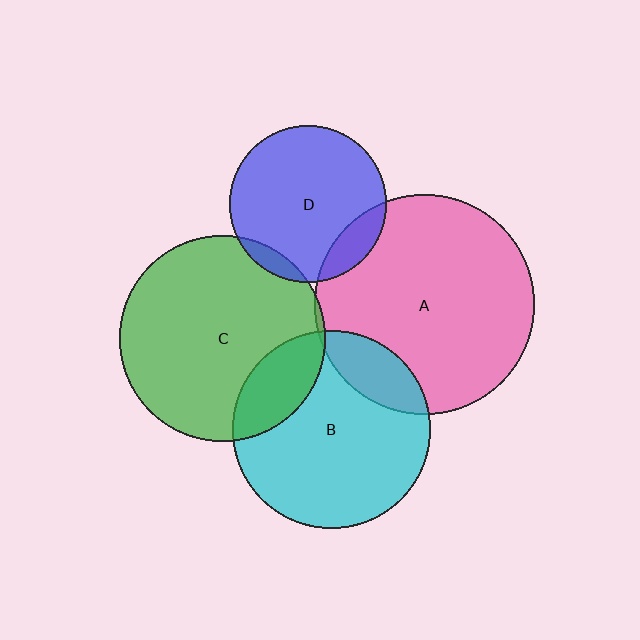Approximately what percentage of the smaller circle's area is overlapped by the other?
Approximately 5%.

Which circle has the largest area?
Circle A (pink).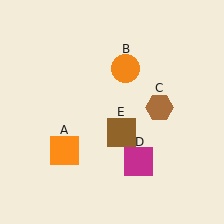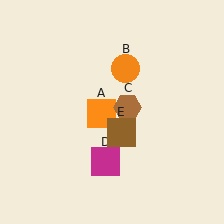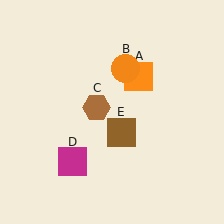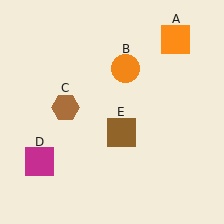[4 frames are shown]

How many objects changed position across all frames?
3 objects changed position: orange square (object A), brown hexagon (object C), magenta square (object D).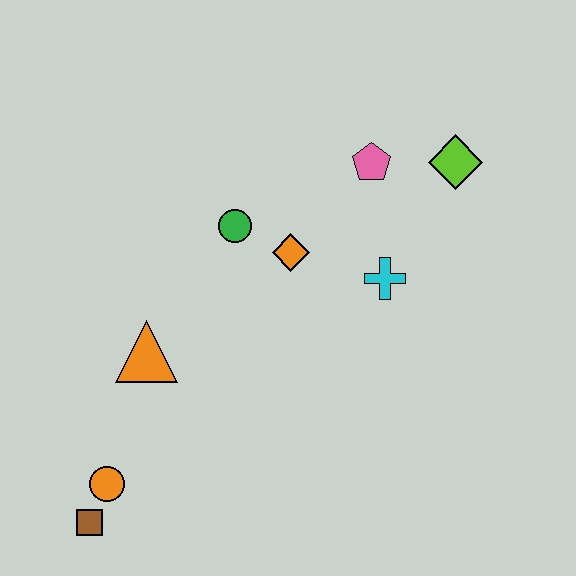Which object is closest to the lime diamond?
The pink pentagon is closest to the lime diamond.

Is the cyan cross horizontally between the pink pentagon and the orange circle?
No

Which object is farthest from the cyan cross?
The brown square is farthest from the cyan cross.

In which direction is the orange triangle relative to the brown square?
The orange triangle is above the brown square.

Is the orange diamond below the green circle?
Yes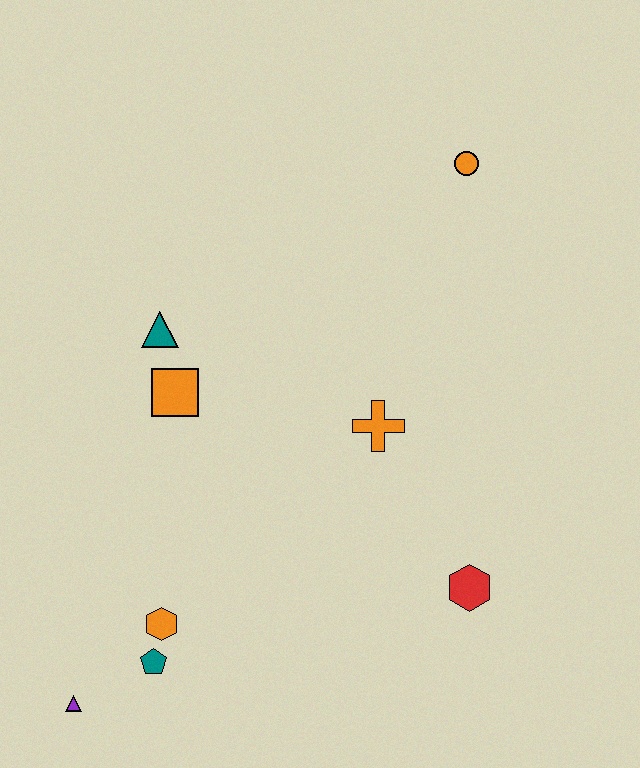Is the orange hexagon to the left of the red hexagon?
Yes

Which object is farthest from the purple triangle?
The orange circle is farthest from the purple triangle.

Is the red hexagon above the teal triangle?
No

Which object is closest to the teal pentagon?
The orange hexagon is closest to the teal pentagon.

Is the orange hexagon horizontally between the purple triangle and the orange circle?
Yes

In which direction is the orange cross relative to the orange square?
The orange cross is to the right of the orange square.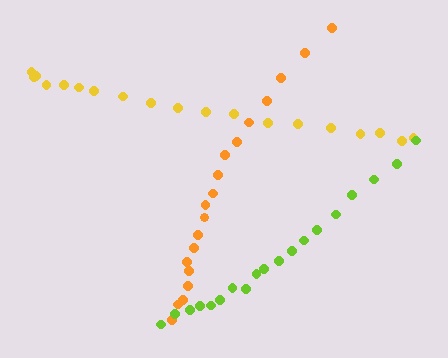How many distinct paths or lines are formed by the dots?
There are 3 distinct paths.